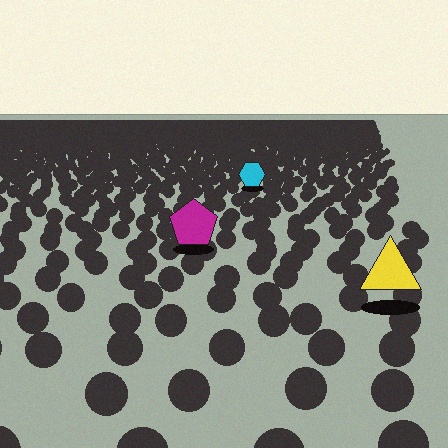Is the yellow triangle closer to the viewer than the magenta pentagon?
Yes. The yellow triangle is closer — you can tell from the texture gradient: the ground texture is coarser near it.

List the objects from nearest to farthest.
From nearest to farthest: the yellow triangle, the magenta pentagon, the cyan hexagon.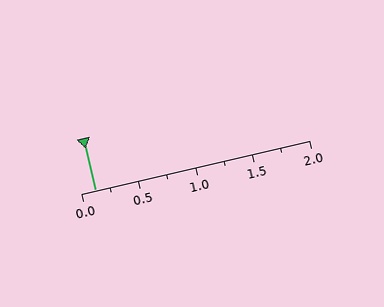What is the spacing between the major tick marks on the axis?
The major ticks are spaced 0.5 apart.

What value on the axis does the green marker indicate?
The marker indicates approximately 0.12.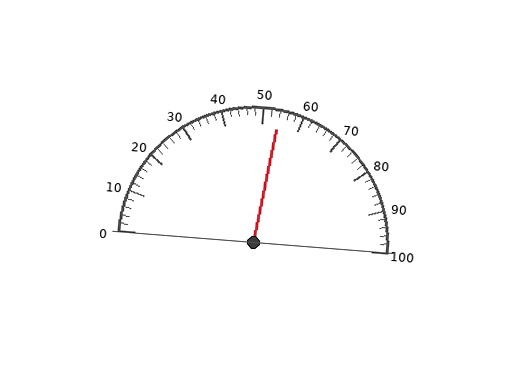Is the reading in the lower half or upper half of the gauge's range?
The reading is in the upper half of the range (0 to 100).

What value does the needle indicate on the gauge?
The needle indicates approximately 54.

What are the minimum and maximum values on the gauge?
The gauge ranges from 0 to 100.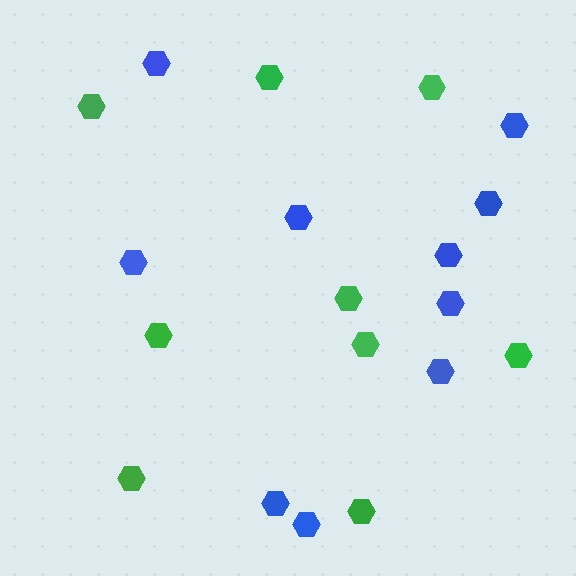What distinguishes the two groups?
There are 2 groups: one group of green hexagons (9) and one group of blue hexagons (10).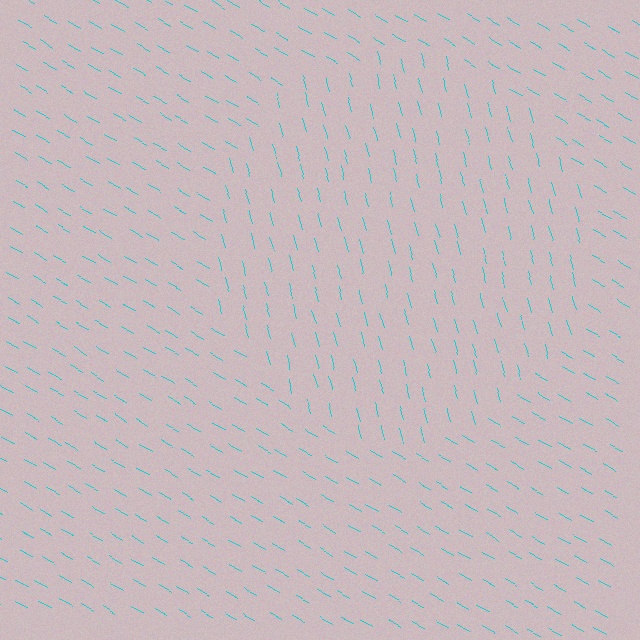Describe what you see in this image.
The image is filled with small cyan line segments. A circle region in the image has lines oriented differently from the surrounding lines, creating a visible texture boundary.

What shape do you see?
I see a circle.